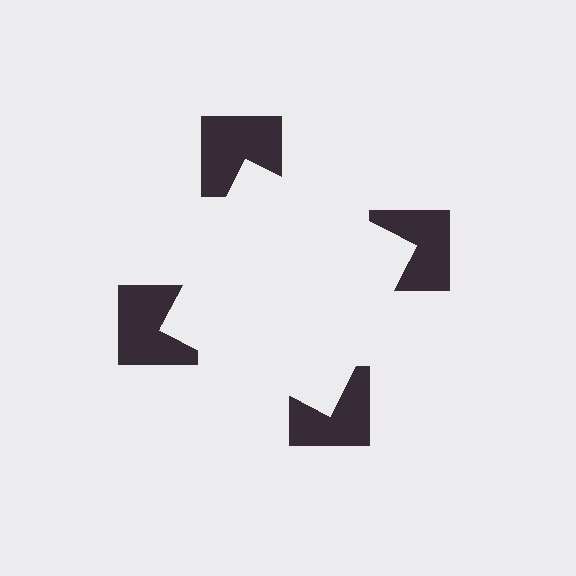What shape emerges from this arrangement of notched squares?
An illusory square — its edges are inferred from the aligned wedge cuts in the notched squares, not physically drawn.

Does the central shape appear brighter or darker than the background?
It typically appears slightly brighter than the background, even though no actual brightness change is drawn.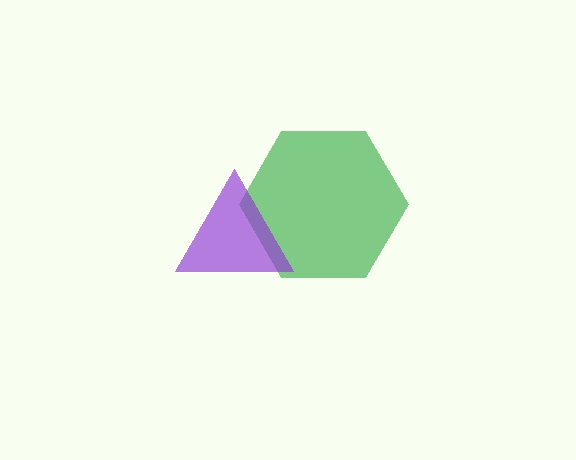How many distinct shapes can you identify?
There are 2 distinct shapes: a green hexagon, a purple triangle.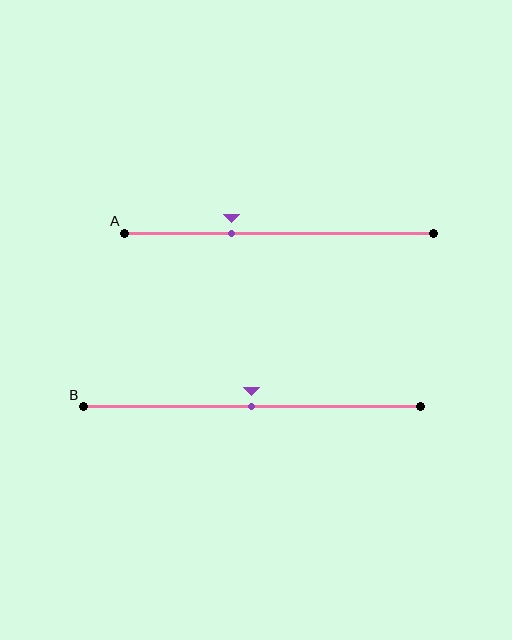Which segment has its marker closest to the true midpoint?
Segment B has its marker closest to the true midpoint.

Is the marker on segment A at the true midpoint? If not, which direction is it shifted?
No, the marker on segment A is shifted to the left by about 15% of the segment length.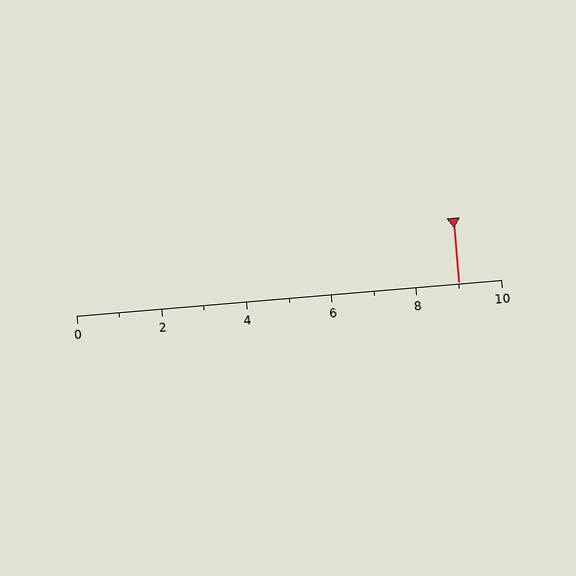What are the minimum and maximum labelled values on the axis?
The axis runs from 0 to 10.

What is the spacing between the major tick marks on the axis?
The major ticks are spaced 2 apart.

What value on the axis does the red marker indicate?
The marker indicates approximately 9.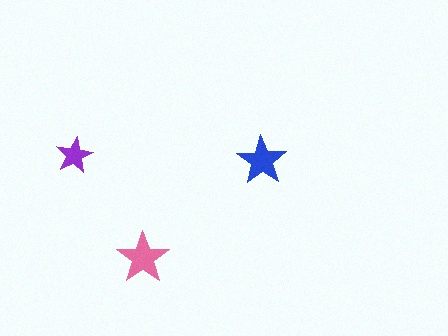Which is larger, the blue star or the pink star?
The pink one.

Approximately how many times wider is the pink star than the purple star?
About 1.5 times wider.